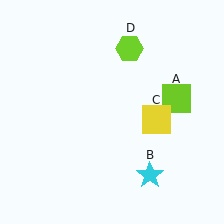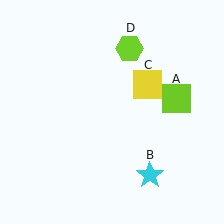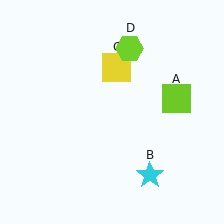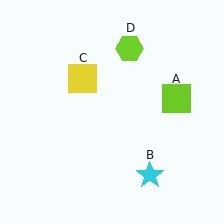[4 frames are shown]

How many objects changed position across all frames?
1 object changed position: yellow square (object C).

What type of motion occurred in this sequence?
The yellow square (object C) rotated counterclockwise around the center of the scene.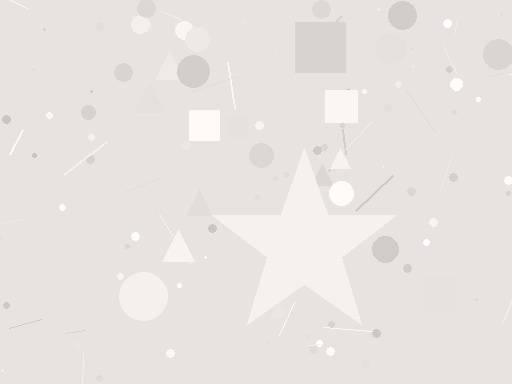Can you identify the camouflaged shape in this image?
The camouflaged shape is a star.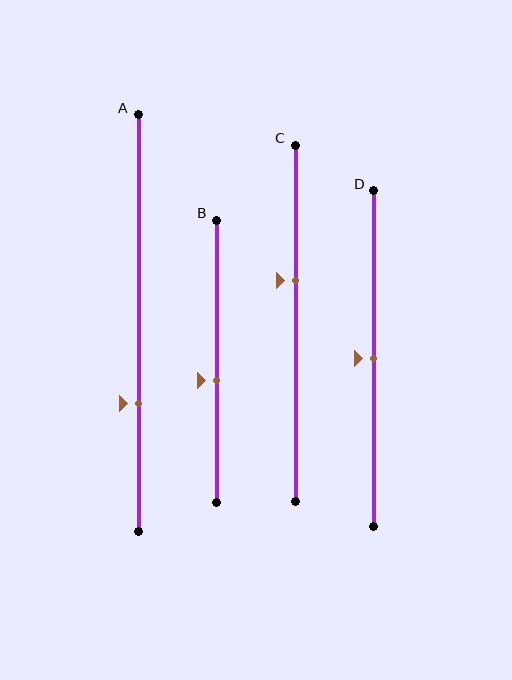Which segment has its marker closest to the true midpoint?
Segment D has its marker closest to the true midpoint.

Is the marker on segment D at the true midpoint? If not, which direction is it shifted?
Yes, the marker on segment D is at the true midpoint.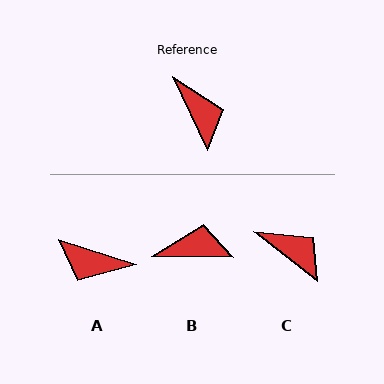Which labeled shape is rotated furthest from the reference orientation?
A, about 133 degrees away.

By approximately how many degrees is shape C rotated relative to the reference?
Approximately 26 degrees counter-clockwise.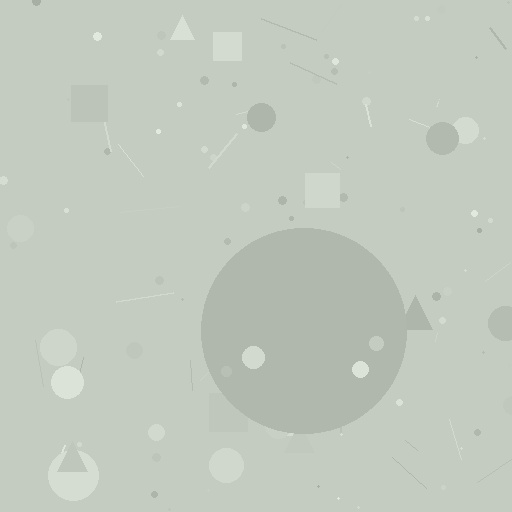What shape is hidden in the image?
A circle is hidden in the image.